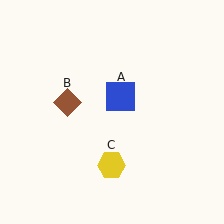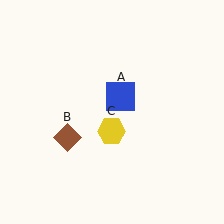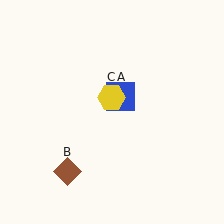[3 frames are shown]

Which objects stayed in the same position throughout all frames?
Blue square (object A) remained stationary.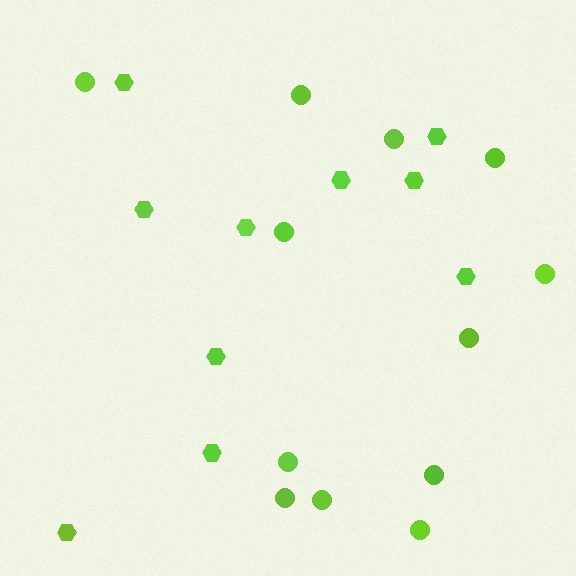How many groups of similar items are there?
There are 2 groups: one group of hexagons (10) and one group of circles (12).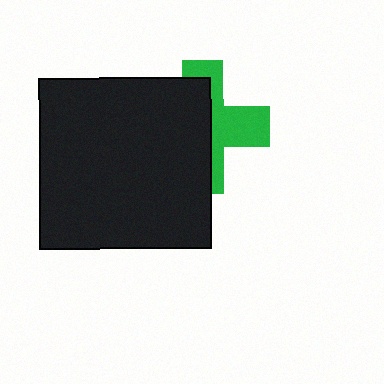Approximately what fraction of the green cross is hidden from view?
Roughly 56% of the green cross is hidden behind the black square.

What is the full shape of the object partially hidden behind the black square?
The partially hidden object is a green cross.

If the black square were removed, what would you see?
You would see the complete green cross.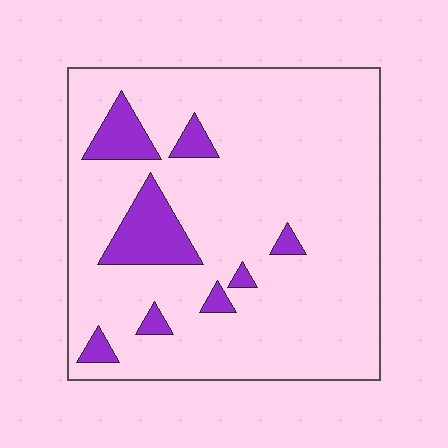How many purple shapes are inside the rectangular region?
8.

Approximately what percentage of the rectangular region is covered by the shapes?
Approximately 15%.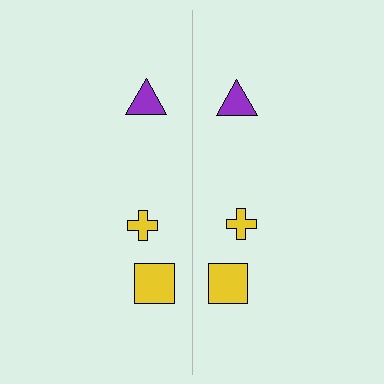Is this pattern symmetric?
Yes, this pattern has bilateral (reflection) symmetry.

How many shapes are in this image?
There are 6 shapes in this image.